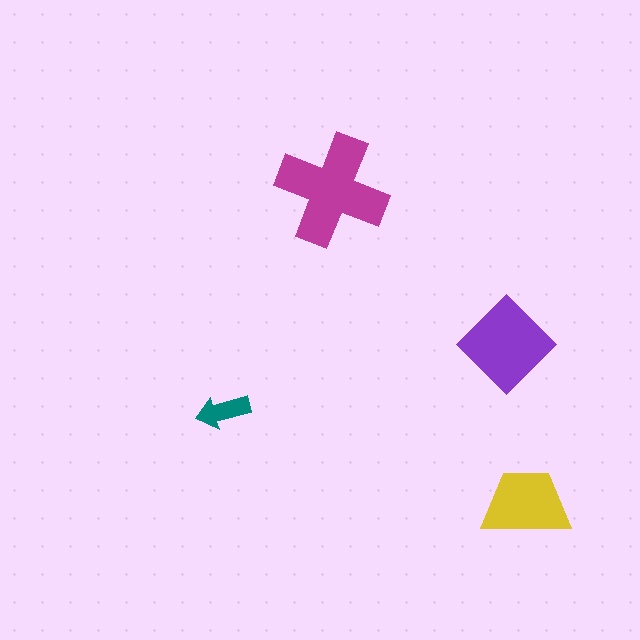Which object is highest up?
The magenta cross is topmost.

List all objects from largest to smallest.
The magenta cross, the purple diamond, the yellow trapezoid, the teal arrow.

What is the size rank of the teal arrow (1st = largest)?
4th.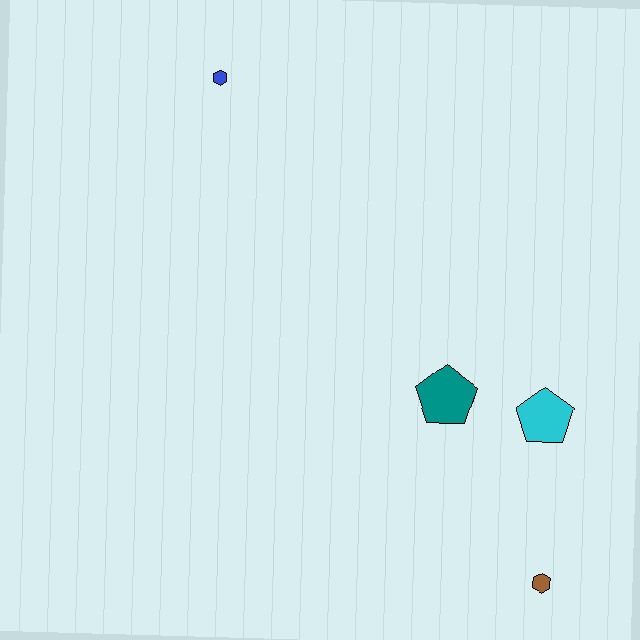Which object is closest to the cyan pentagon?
The teal pentagon is closest to the cyan pentagon.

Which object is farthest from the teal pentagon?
The blue hexagon is farthest from the teal pentagon.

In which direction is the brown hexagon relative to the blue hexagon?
The brown hexagon is below the blue hexagon.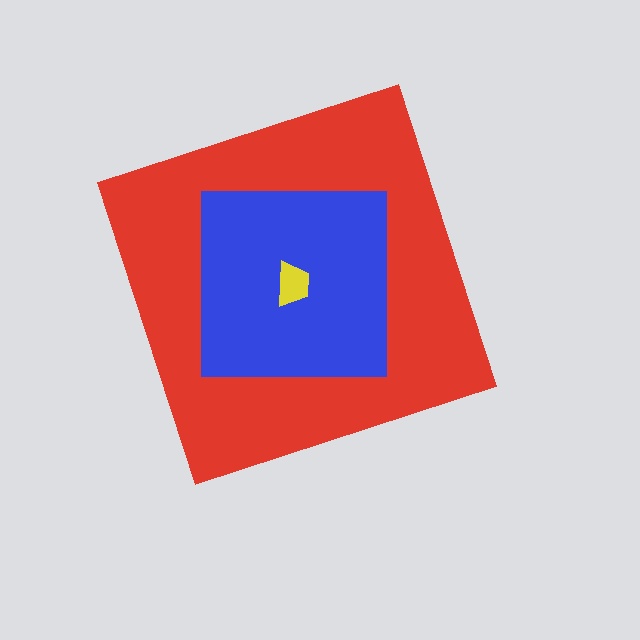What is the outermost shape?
The red diamond.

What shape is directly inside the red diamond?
The blue square.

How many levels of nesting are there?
3.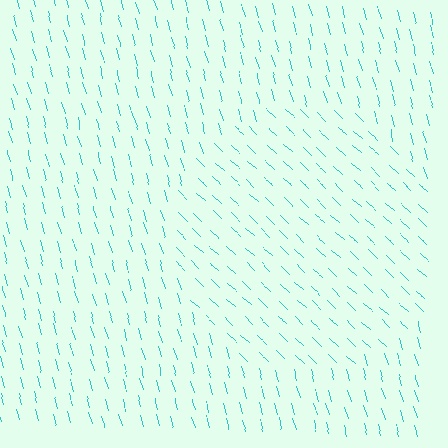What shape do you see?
I see a circle.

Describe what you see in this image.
The image is filled with small cyan line segments. A circle region in the image has lines oriented differently from the surrounding lines, creating a visible texture boundary.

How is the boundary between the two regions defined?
The boundary is defined purely by a change in line orientation (approximately 31 degrees difference). All lines are the same color and thickness.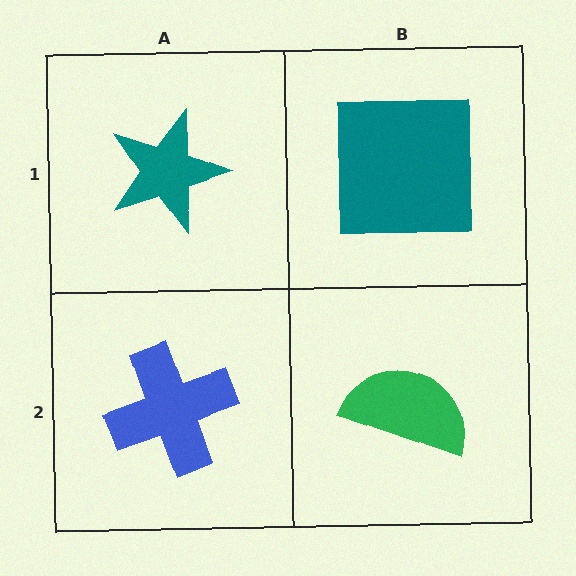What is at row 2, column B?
A green semicircle.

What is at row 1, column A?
A teal star.